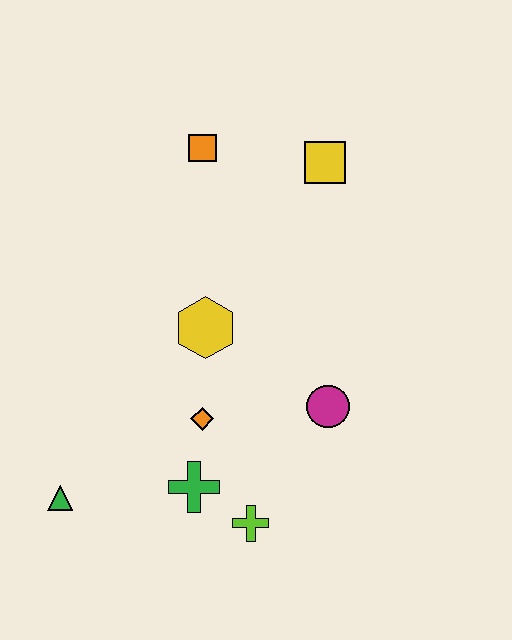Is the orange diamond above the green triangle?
Yes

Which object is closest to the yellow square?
The orange square is closest to the yellow square.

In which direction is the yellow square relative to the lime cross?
The yellow square is above the lime cross.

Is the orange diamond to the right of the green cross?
Yes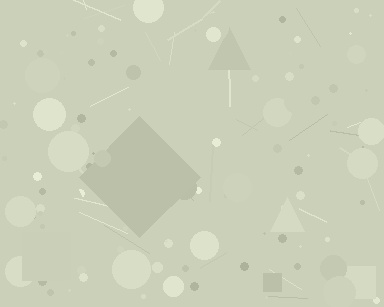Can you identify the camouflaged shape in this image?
The camouflaged shape is a diamond.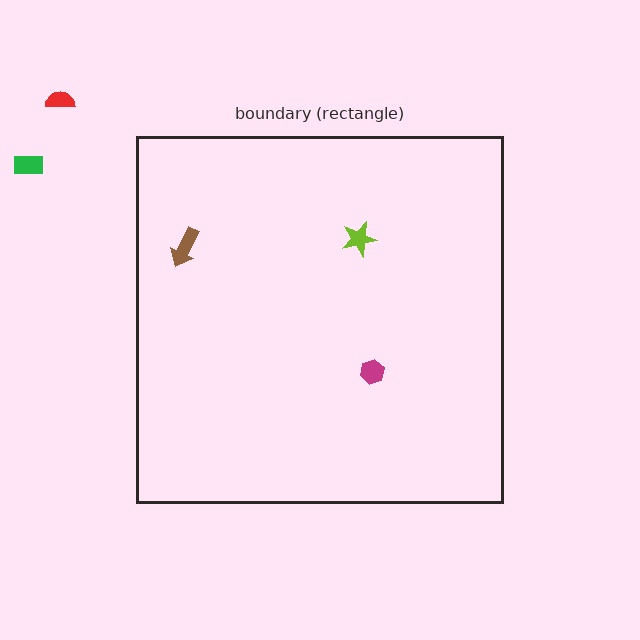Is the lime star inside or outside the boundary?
Inside.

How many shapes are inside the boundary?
3 inside, 2 outside.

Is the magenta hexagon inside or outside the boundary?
Inside.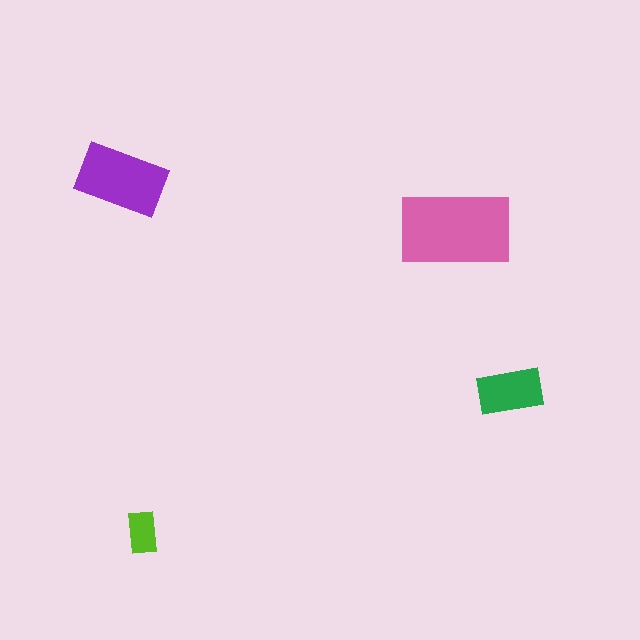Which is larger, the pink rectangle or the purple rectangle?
The pink one.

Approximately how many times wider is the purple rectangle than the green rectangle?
About 1.5 times wider.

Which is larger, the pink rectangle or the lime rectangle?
The pink one.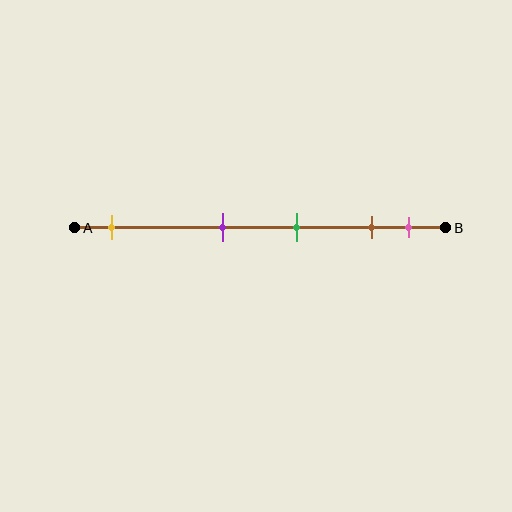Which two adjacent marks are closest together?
The brown and pink marks are the closest adjacent pair.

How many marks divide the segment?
There are 5 marks dividing the segment.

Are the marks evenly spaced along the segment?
No, the marks are not evenly spaced.